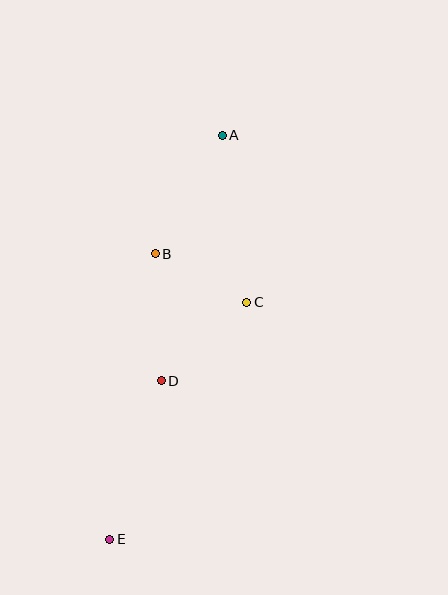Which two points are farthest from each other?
Points A and E are farthest from each other.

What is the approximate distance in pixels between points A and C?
The distance between A and C is approximately 169 pixels.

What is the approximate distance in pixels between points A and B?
The distance between A and B is approximately 136 pixels.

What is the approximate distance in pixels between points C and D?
The distance between C and D is approximately 116 pixels.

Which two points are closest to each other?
Points B and C are closest to each other.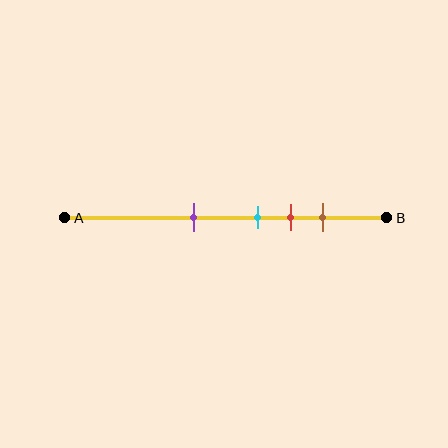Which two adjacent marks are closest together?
The cyan and red marks are the closest adjacent pair.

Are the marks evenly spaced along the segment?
No, the marks are not evenly spaced.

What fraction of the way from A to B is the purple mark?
The purple mark is approximately 40% (0.4) of the way from A to B.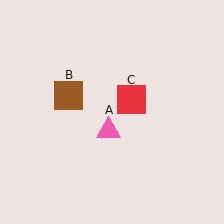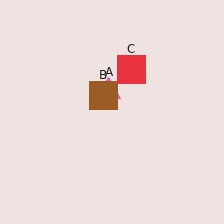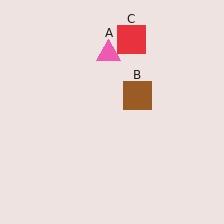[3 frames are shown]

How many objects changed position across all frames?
3 objects changed position: pink triangle (object A), brown square (object B), red square (object C).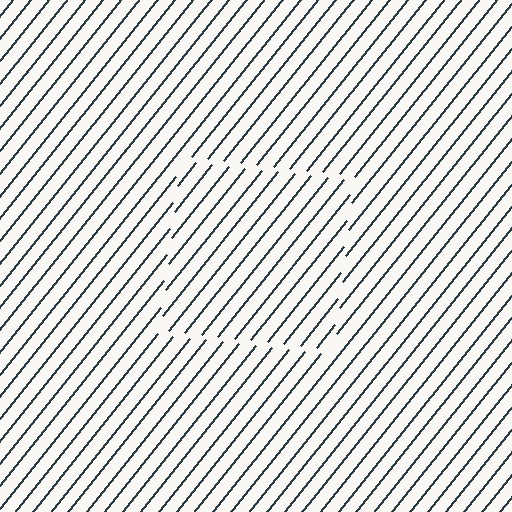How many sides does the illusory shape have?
4 sides — the line-ends trace a square.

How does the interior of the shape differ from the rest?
The interior of the shape contains the same grating, shifted by half a period — the contour is defined by the phase discontinuity where line-ends from the inner and outer gratings abut.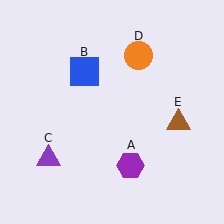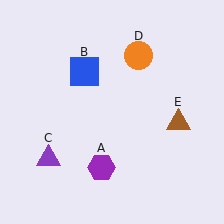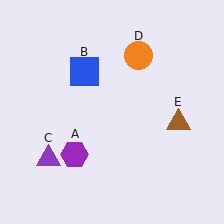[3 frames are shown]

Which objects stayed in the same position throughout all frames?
Blue square (object B) and purple triangle (object C) and orange circle (object D) and brown triangle (object E) remained stationary.